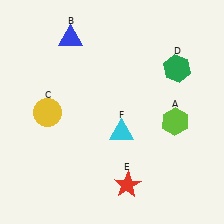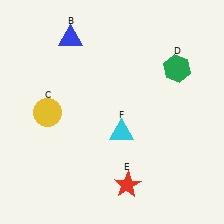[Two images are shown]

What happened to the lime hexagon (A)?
The lime hexagon (A) was removed in Image 2. It was in the bottom-right area of Image 1.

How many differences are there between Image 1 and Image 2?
There is 1 difference between the two images.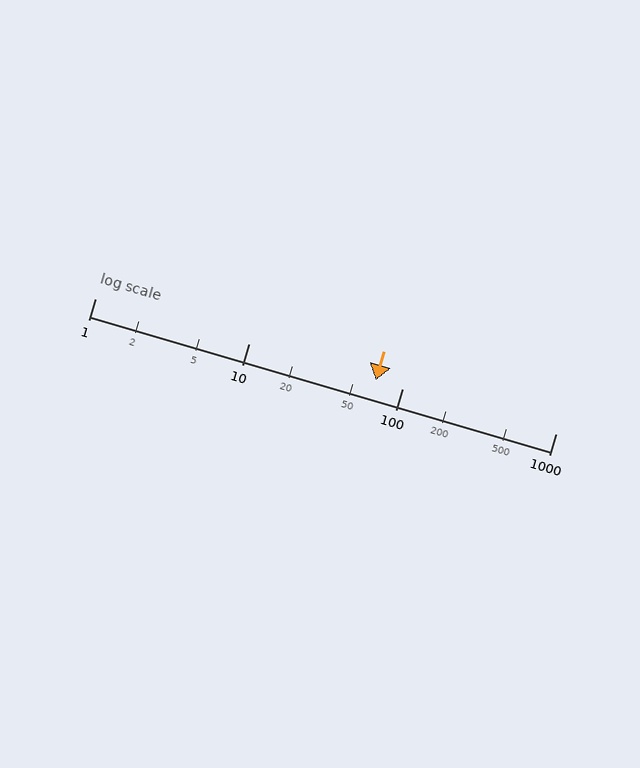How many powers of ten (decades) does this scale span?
The scale spans 3 decades, from 1 to 1000.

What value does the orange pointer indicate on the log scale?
The pointer indicates approximately 67.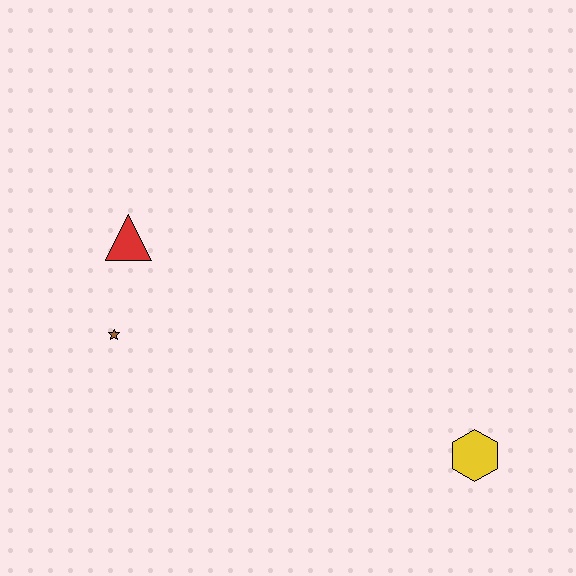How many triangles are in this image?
There is 1 triangle.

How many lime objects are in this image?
There are no lime objects.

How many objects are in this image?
There are 3 objects.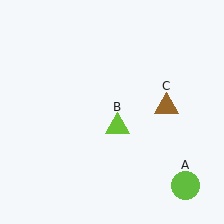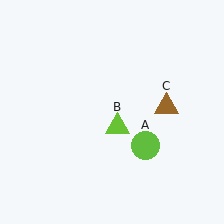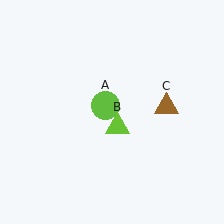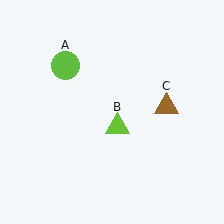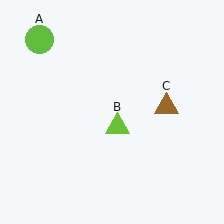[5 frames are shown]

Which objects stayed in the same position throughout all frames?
Lime triangle (object B) and brown triangle (object C) remained stationary.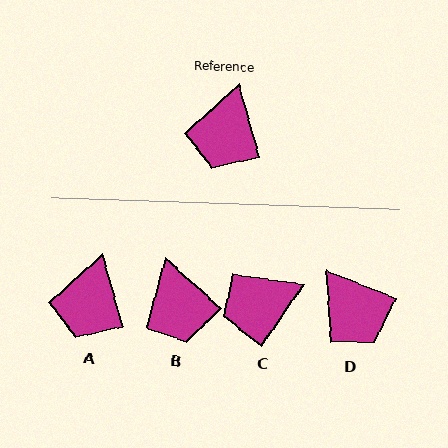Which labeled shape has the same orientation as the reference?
A.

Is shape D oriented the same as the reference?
No, it is off by about 52 degrees.